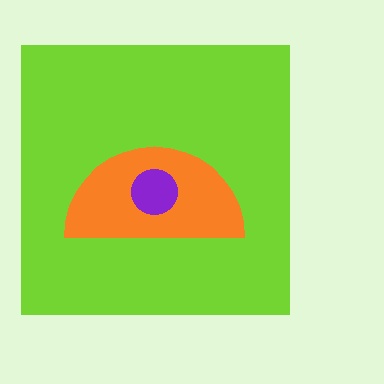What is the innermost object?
The purple circle.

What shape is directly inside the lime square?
The orange semicircle.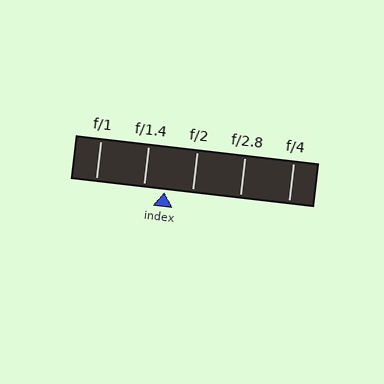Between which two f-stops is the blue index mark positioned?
The index mark is between f/1.4 and f/2.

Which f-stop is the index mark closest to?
The index mark is closest to f/1.4.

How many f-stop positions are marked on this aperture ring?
There are 5 f-stop positions marked.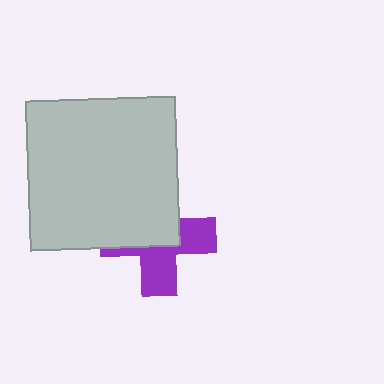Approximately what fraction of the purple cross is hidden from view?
Roughly 52% of the purple cross is hidden behind the light gray square.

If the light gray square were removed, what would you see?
You would see the complete purple cross.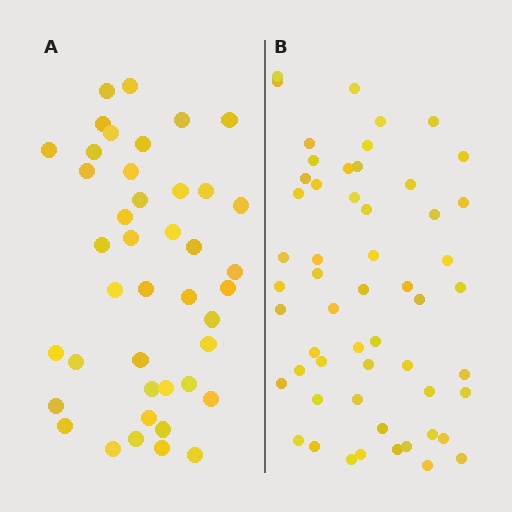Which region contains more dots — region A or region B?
Region B (the right region) has more dots.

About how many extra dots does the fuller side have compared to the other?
Region B has approximately 15 more dots than region A.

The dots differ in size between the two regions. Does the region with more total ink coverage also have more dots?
No. Region A has more total ink coverage because its dots are larger, but region B actually contains more individual dots. Total area can be misleading — the number of items is what matters here.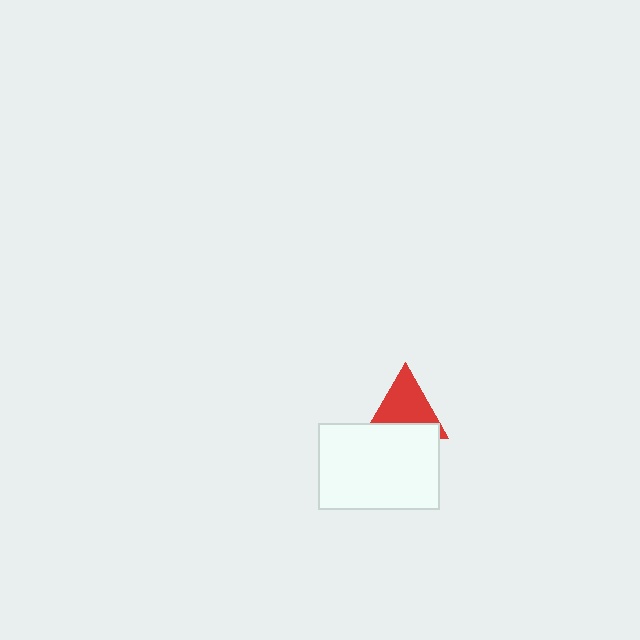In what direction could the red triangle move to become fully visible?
The red triangle could move up. That would shift it out from behind the white rectangle entirely.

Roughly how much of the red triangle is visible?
Most of it is visible (roughly 66%).